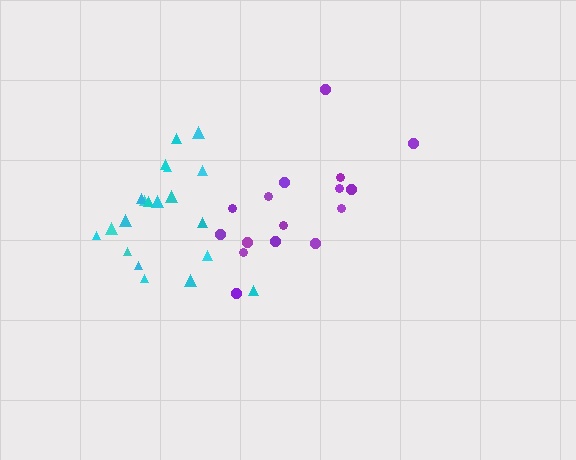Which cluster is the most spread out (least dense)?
Purple.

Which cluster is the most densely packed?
Cyan.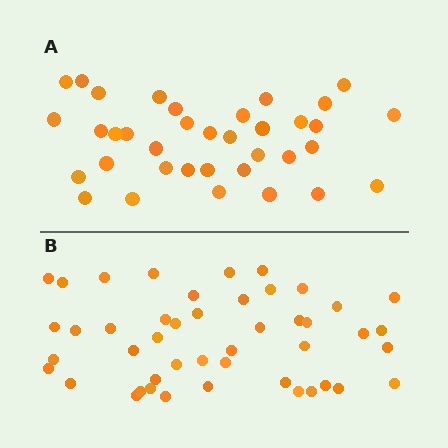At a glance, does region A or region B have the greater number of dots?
Region B (the bottom region) has more dots.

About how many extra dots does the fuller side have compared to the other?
Region B has roughly 10 or so more dots than region A.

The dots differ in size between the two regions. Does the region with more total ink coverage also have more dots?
No. Region A has more total ink coverage because its dots are larger, but region B actually contains more individual dots. Total area can be misleading — the number of items is what matters here.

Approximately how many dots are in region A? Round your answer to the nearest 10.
About 40 dots. (The exact count is 36, which rounds to 40.)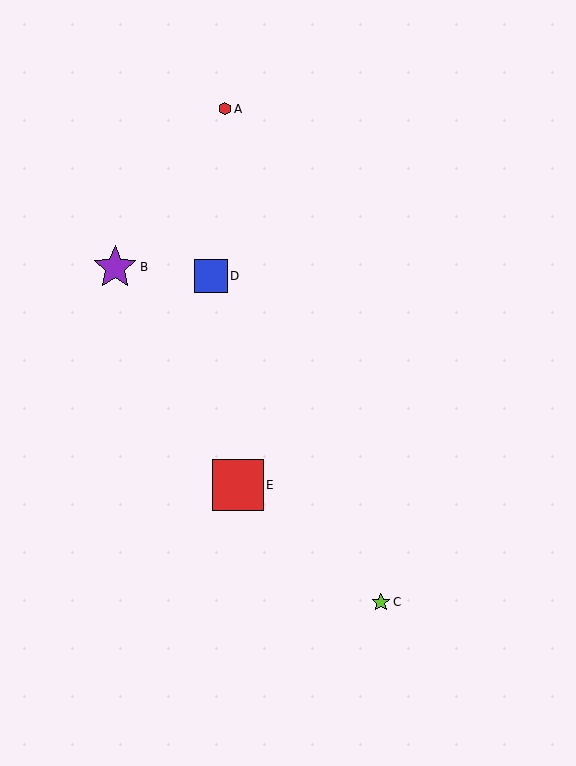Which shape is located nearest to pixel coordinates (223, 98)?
The red hexagon (labeled A) at (225, 109) is nearest to that location.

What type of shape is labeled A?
Shape A is a red hexagon.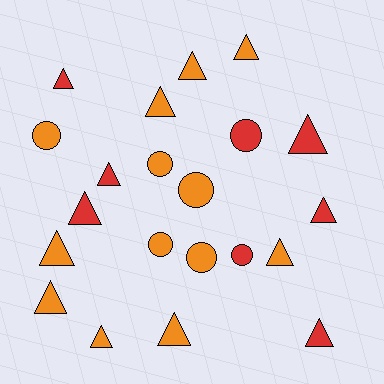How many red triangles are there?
There are 6 red triangles.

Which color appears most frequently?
Orange, with 13 objects.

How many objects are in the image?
There are 21 objects.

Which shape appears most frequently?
Triangle, with 14 objects.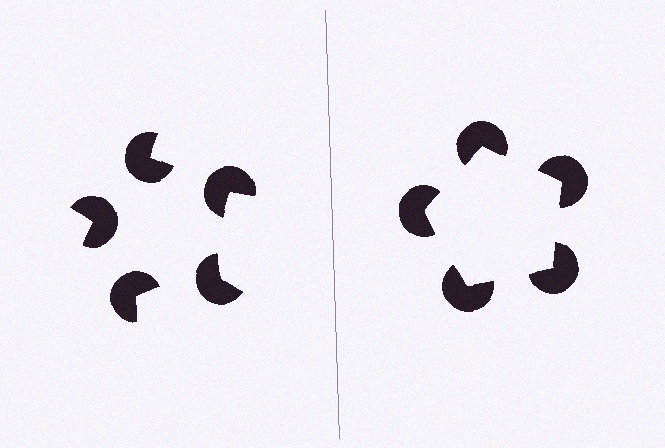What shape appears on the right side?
An illusory pentagon.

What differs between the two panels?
The pac-man discs are positioned identically on both sides; only the wedge orientations differ. On the right they align to a pentagon; on the left they are misaligned.